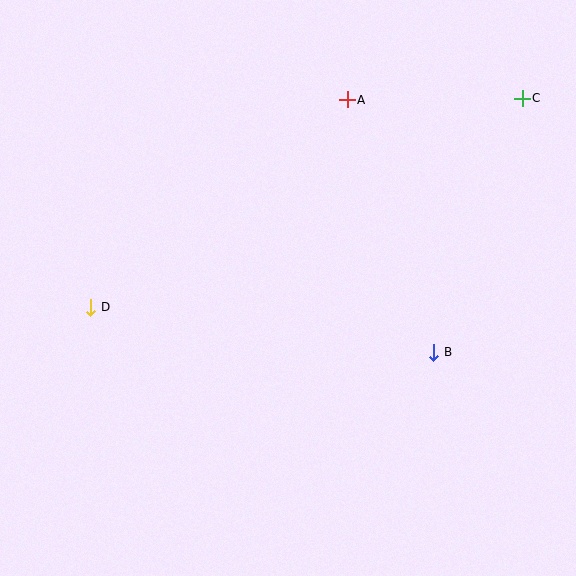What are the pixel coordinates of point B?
Point B is at (434, 352).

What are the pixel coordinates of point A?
Point A is at (347, 100).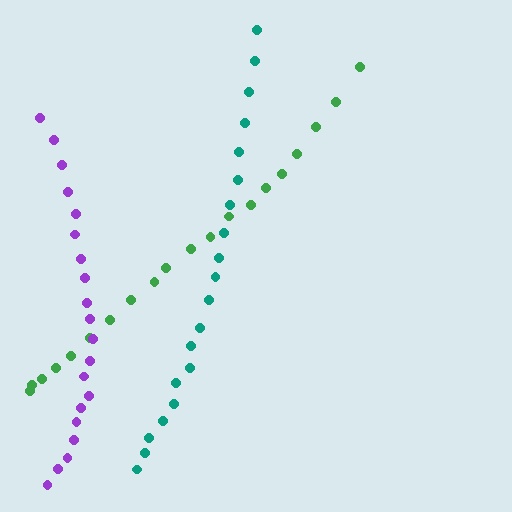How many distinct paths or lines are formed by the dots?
There are 3 distinct paths.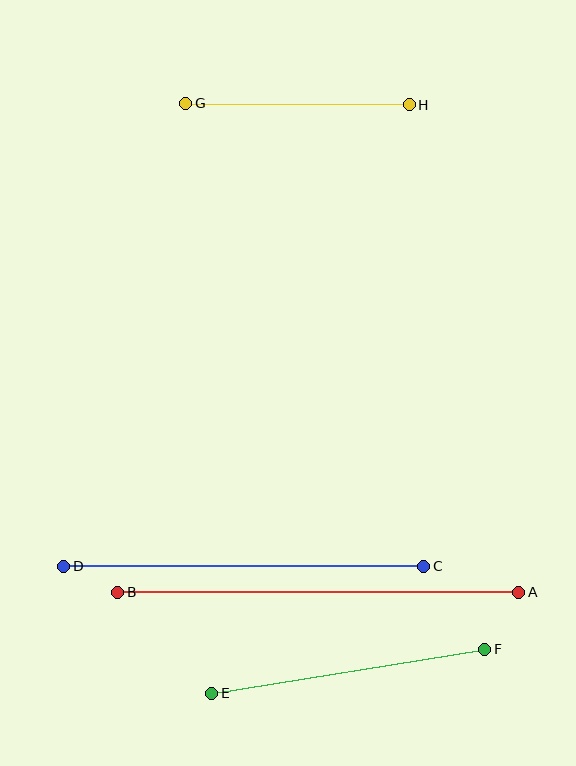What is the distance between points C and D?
The distance is approximately 360 pixels.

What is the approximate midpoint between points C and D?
The midpoint is at approximately (244, 566) pixels.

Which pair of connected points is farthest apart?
Points A and B are farthest apart.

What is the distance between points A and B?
The distance is approximately 401 pixels.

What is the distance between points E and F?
The distance is approximately 276 pixels.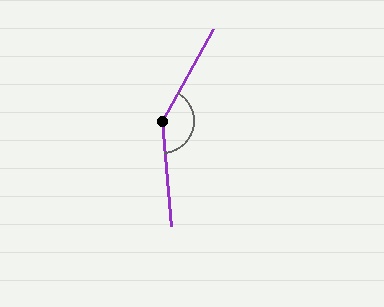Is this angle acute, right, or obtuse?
It is obtuse.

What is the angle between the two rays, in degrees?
Approximately 145 degrees.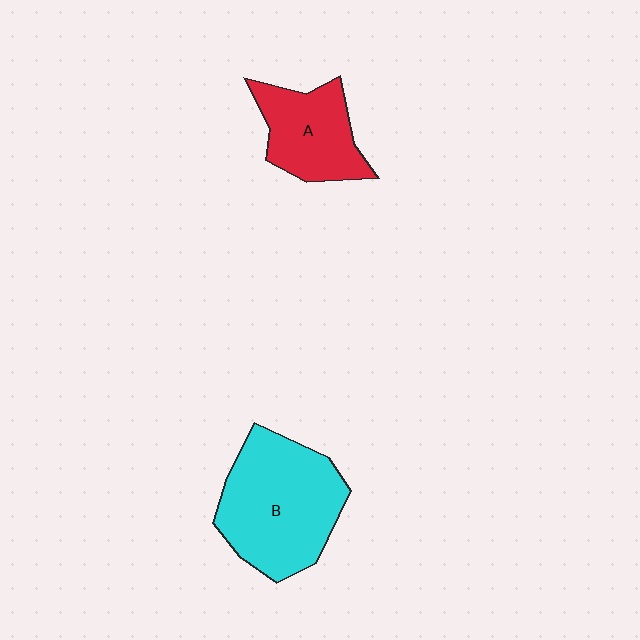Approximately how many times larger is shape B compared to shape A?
Approximately 1.6 times.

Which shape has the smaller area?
Shape A (red).